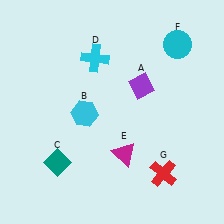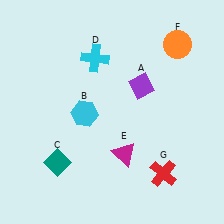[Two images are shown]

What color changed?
The circle (F) changed from cyan in Image 1 to orange in Image 2.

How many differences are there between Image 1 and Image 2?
There is 1 difference between the two images.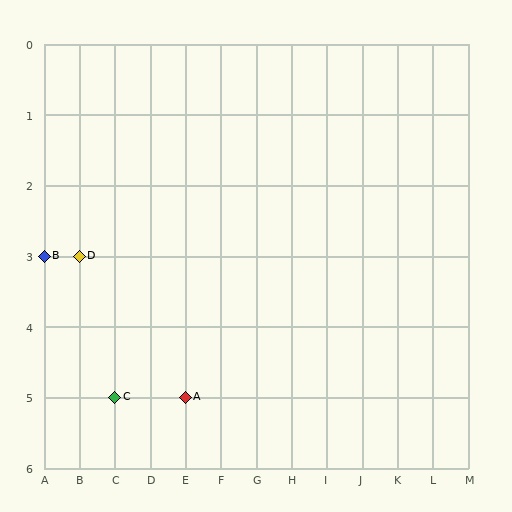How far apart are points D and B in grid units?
Points D and B are 1 column apart.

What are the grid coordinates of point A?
Point A is at grid coordinates (E, 5).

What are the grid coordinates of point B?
Point B is at grid coordinates (A, 3).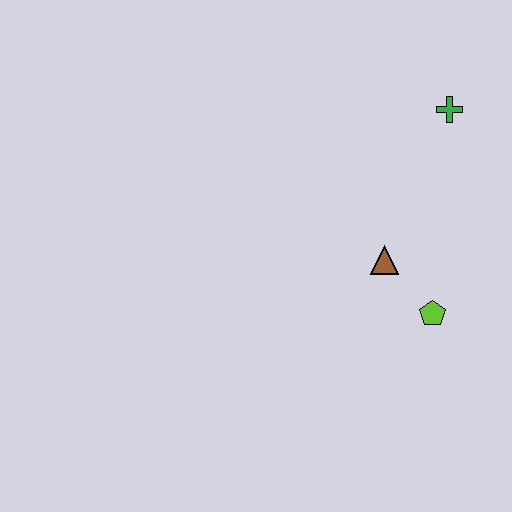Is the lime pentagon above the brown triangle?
No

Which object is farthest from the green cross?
The lime pentagon is farthest from the green cross.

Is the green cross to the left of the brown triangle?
No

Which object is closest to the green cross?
The brown triangle is closest to the green cross.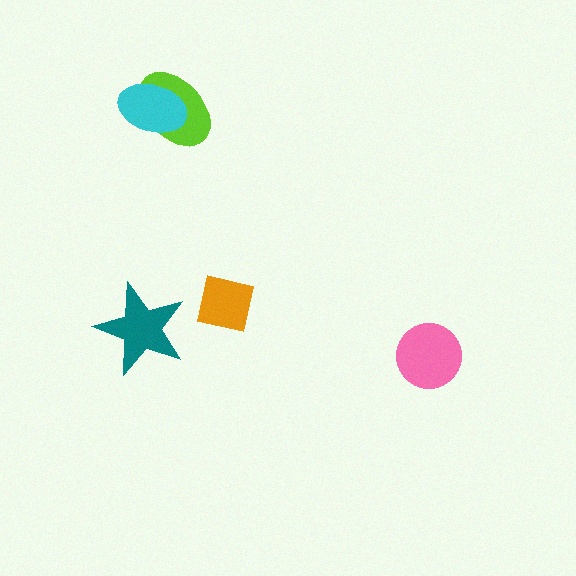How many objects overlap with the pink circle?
0 objects overlap with the pink circle.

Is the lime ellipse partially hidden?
Yes, it is partially covered by another shape.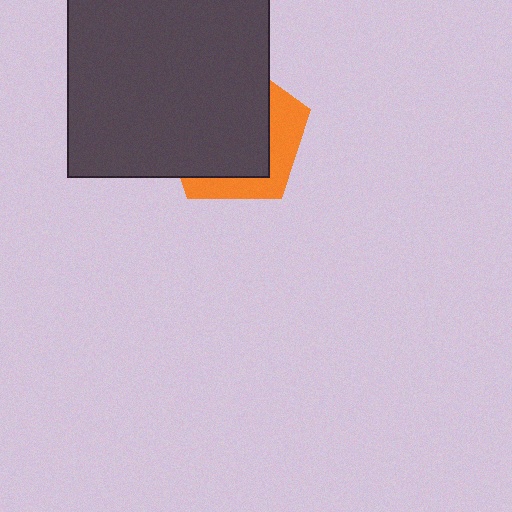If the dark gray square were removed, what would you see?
You would see the complete orange pentagon.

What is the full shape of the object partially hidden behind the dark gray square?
The partially hidden object is an orange pentagon.